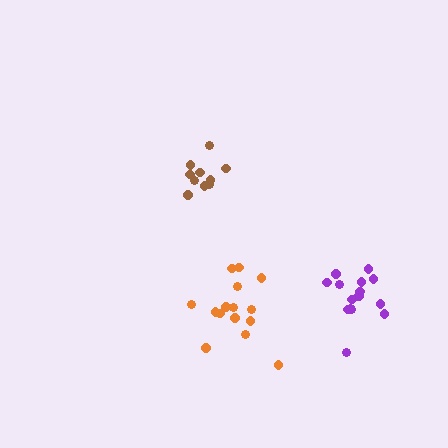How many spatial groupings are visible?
There are 3 spatial groupings.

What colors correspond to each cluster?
The clusters are colored: orange, purple, brown.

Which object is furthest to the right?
The purple cluster is rightmost.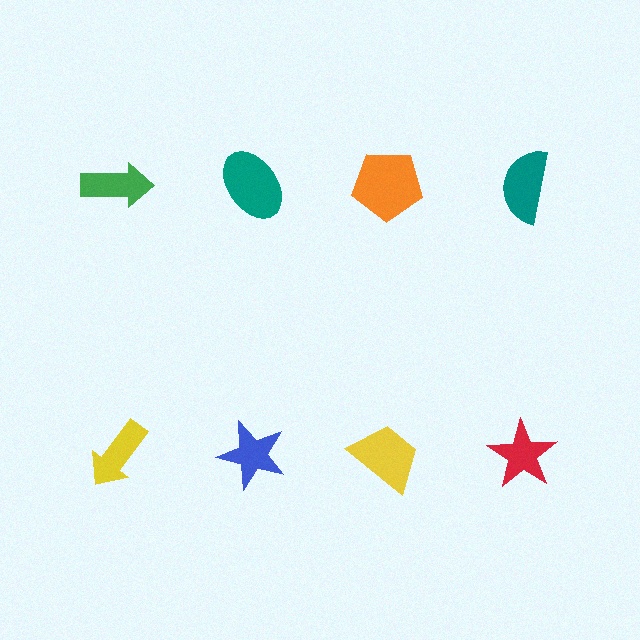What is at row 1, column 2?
A teal ellipse.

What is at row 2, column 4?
A red star.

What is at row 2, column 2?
A blue star.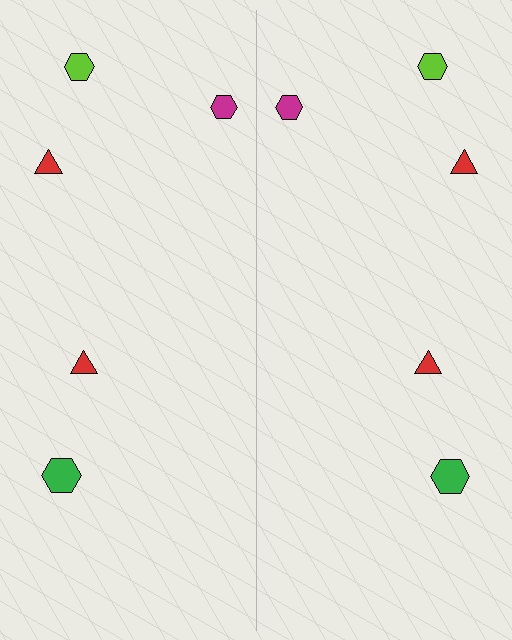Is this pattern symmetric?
Yes, this pattern has bilateral (reflection) symmetry.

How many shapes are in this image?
There are 10 shapes in this image.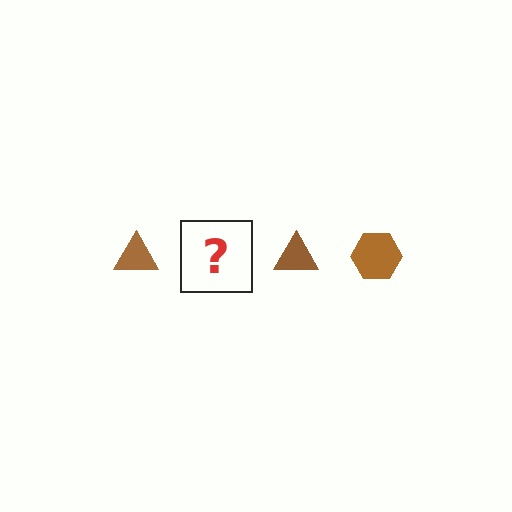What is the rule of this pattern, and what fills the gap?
The rule is that the pattern cycles through triangle, hexagon shapes in brown. The gap should be filled with a brown hexagon.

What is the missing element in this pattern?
The missing element is a brown hexagon.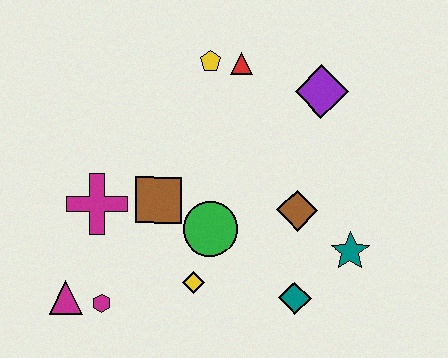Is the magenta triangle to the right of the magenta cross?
No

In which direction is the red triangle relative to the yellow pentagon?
The red triangle is to the right of the yellow pentagon.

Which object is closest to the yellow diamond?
The green circle is closest to the yellow diamond.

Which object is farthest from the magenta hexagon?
The purple diamond is farthest from the magenta hexagon.